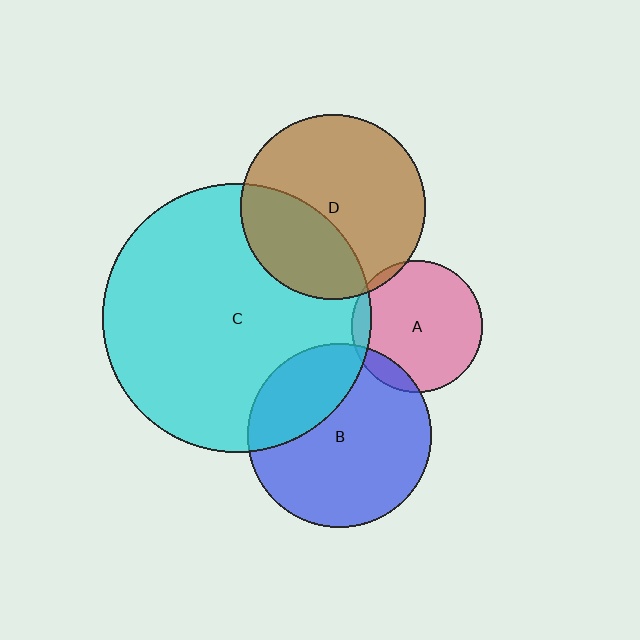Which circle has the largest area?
Circle C (cyan).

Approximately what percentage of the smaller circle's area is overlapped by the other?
Approximately 35%.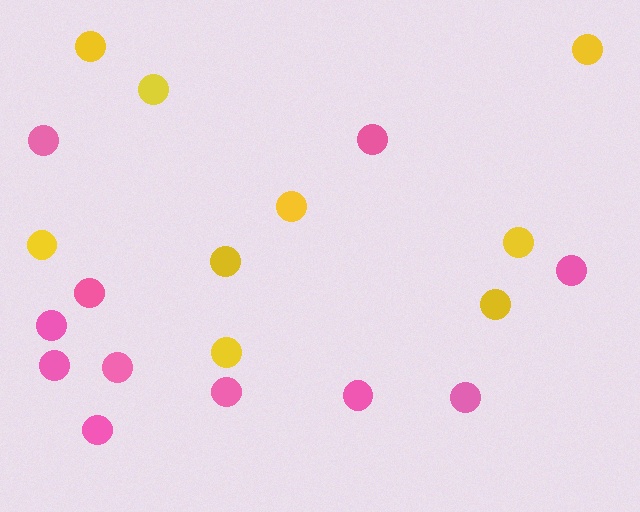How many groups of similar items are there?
There are 2 groups: one group of yellow circles (9) and one group of pink circles (11).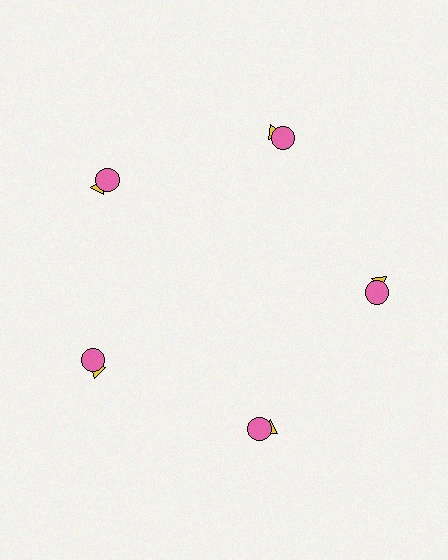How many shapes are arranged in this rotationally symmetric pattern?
There are 10 shapes, arranged in 5 groups of 2.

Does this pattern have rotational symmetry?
Yes, this pattern has 5-fold rotational symmetry. It looks the same after rotating 72 degrees around the center.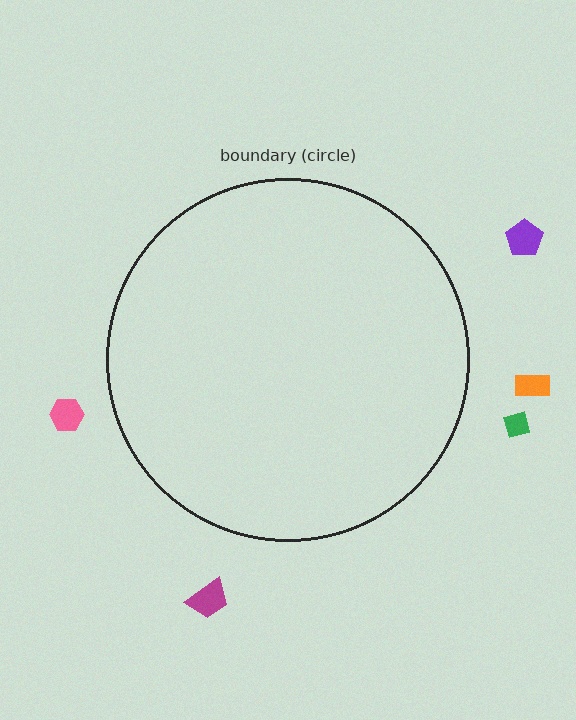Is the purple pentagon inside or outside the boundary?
Outside.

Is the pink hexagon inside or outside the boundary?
Outside.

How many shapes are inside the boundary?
0 inside, 5 outside.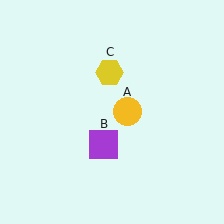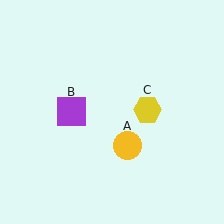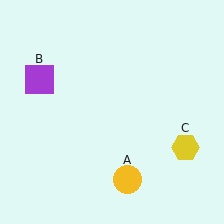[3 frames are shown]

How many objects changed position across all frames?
3 objects changed position: yellow circle (object A), purple square (object B), yellow hexagon (object C).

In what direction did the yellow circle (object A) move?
The yellow circle (object A) moved down.